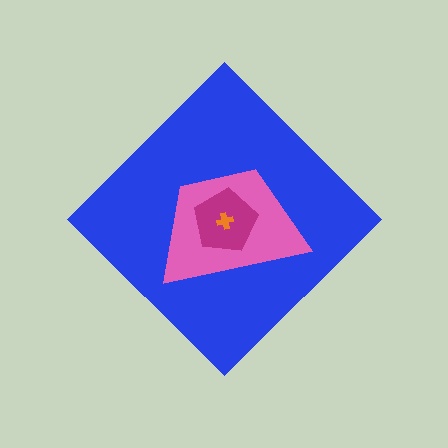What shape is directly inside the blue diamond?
The pink trapezoid.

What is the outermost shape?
The blue diamond.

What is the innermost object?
The orange cross.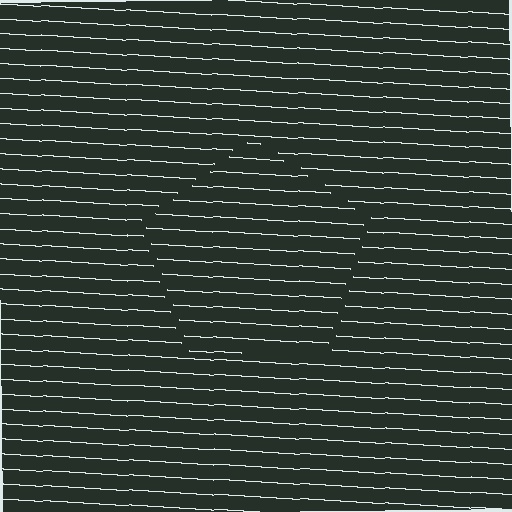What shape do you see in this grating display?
An illusory pentagon. The interior of the shape contains the same grating, shifted by half a period — the contour is defined by the phase discontinuity where line-ends from the inner and outer gratings abut.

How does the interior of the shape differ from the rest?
The interior of the shape contains the same grating, shifted by half a period — the contour is defined by the phase discontinuity where line-ends from the inner and outer gratings abut.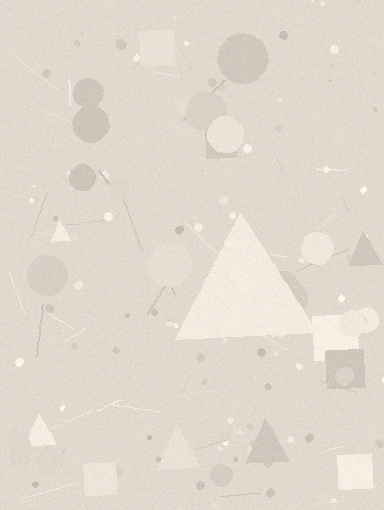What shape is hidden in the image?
A triangle is hidden in the image.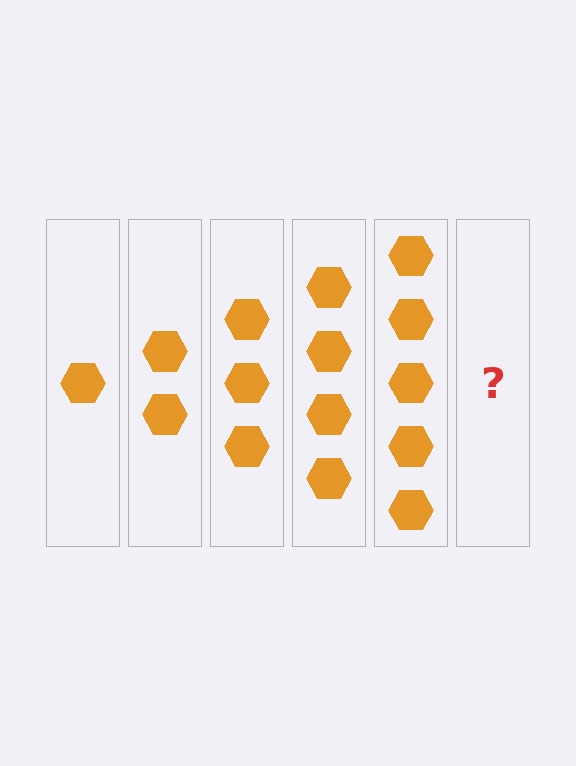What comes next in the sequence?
The next element should be 6 hexagons.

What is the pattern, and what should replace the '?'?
The pattern is that each step adds one more hexagon. The '?' should be 6 hexagons.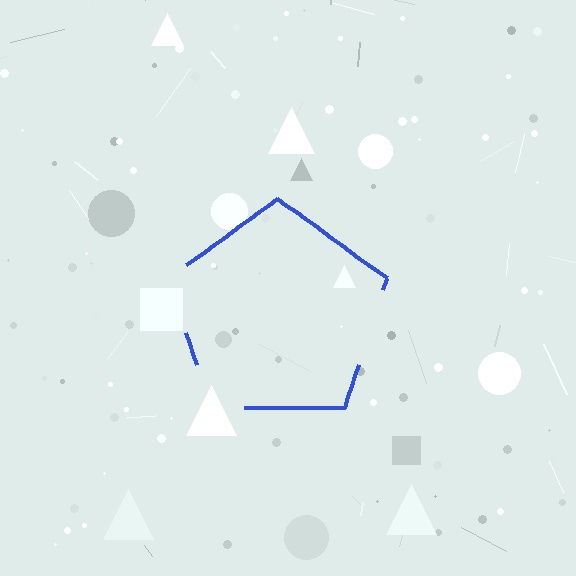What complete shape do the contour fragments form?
The contour fragments form a pentagon.